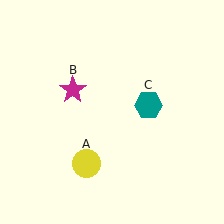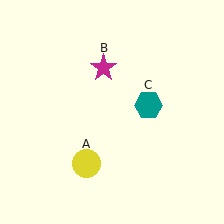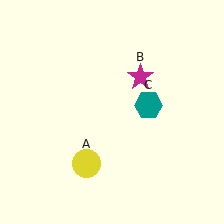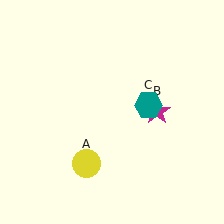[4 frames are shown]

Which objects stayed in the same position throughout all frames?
Yellow circle (object A) and teal hexagon (object C) remained stationary.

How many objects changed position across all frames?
1 object changed position: magenta star (object B).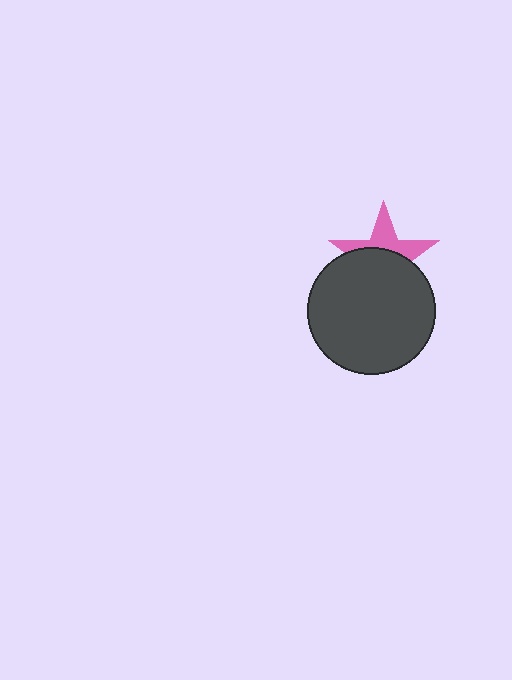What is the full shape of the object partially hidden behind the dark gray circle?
The partially hidden object is a pink star.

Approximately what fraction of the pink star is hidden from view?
Roughly 58% of the pink star is hidden behind the dark gray circle.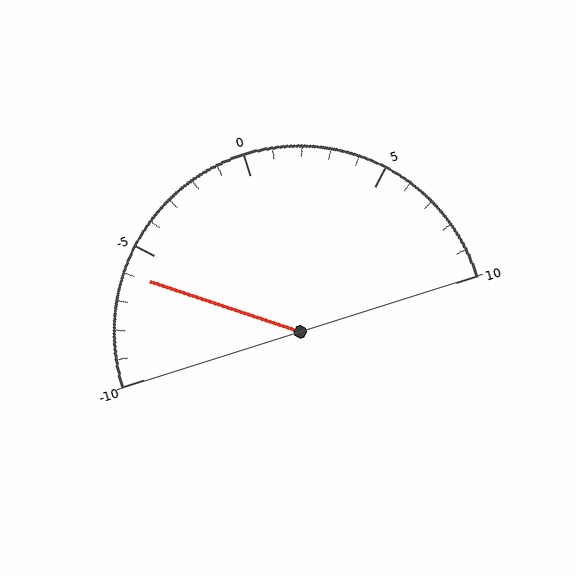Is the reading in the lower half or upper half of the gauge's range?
The reading is in the lower half of the range (-10 to 10).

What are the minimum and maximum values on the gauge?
The gauge ranges from -10 to 10.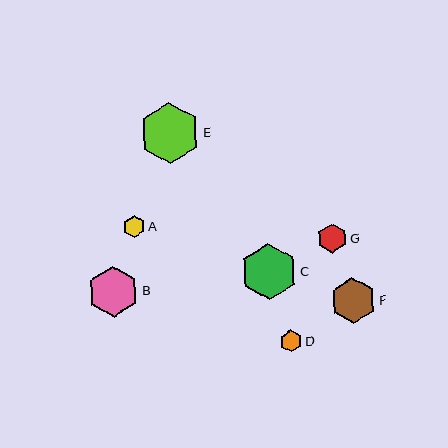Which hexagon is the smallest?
Hexagon D is the smallest with a size of approximately 22 pixels.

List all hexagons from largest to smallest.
From largest to smallest: E, C, B, F, G, A, D.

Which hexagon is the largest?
Hexagon E is the largest with a size of approximately 61 pixels.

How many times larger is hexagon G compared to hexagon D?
Hexagon G is approximately 1.3 times the size of hexagon D.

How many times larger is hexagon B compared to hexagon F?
Hexagon B is approximately 1.1 times the size of hexagon F.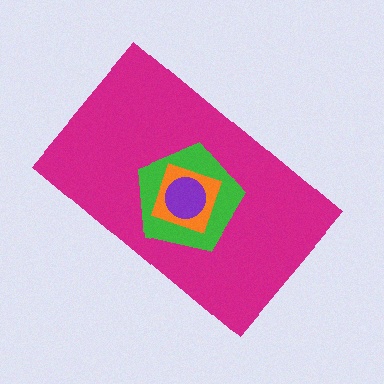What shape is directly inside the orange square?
The purple circle.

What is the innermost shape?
The purple circle.